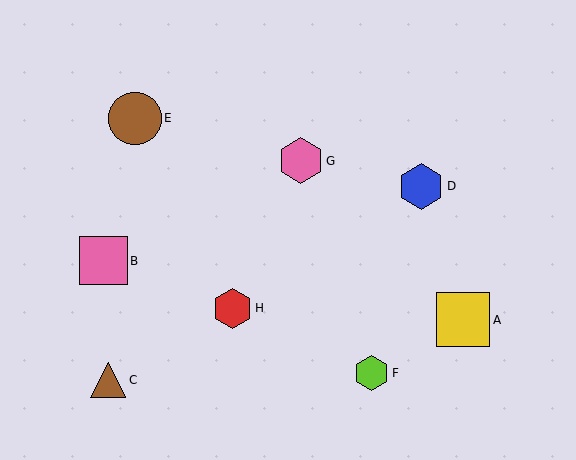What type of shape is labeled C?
Shape C is a brown triangle.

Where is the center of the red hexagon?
The center of the red hexagon is at (232, 308).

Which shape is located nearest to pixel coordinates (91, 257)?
The pink square (labeled B) at (103, 261) is nearest to that location.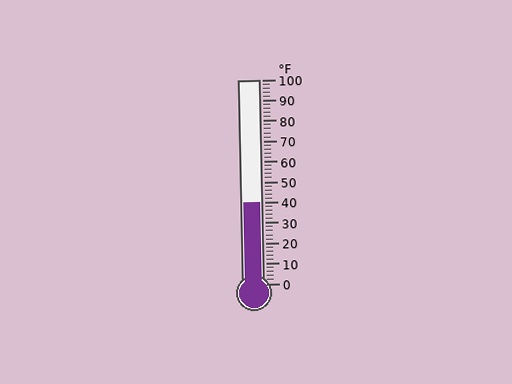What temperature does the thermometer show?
The thermometer shows approximately 40°F.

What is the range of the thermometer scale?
The thermometer scale ranges from 0°F to 100°F.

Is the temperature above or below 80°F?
The temperature is below 80°F.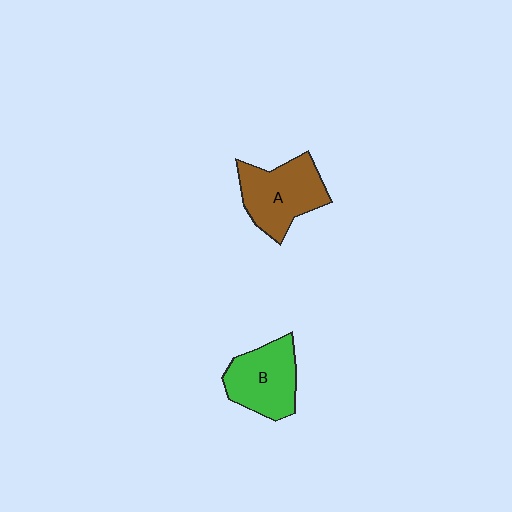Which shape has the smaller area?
Shape B (green).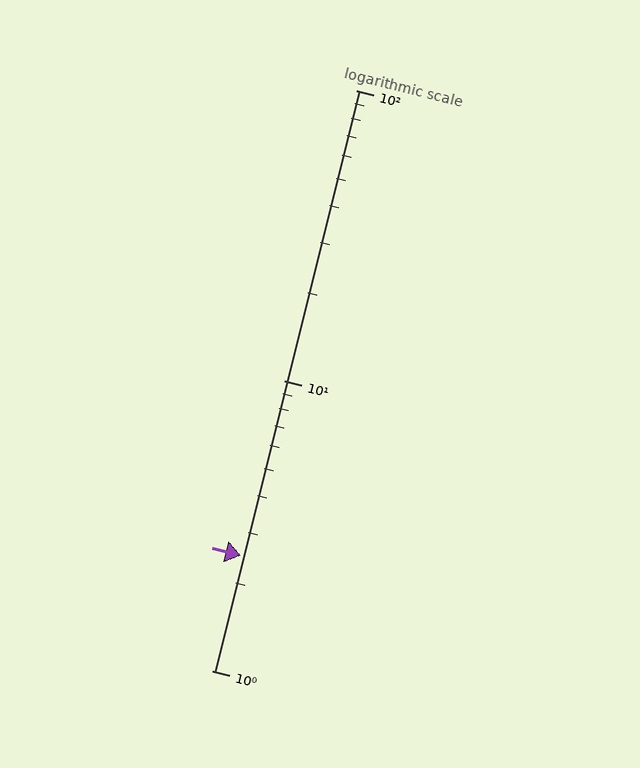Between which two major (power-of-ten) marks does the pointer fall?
The pointer is between 1 and 10.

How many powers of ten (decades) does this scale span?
The scale spans 2 decades, from 1 to 100.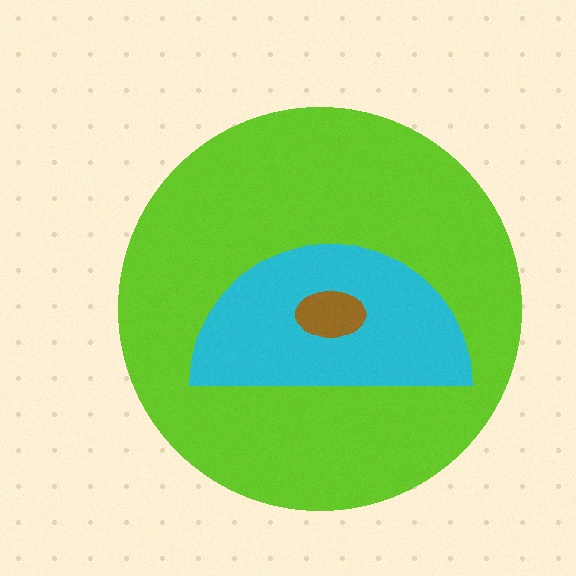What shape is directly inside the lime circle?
The cyan semicircle.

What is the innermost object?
The brown ellipse.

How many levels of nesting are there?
3.